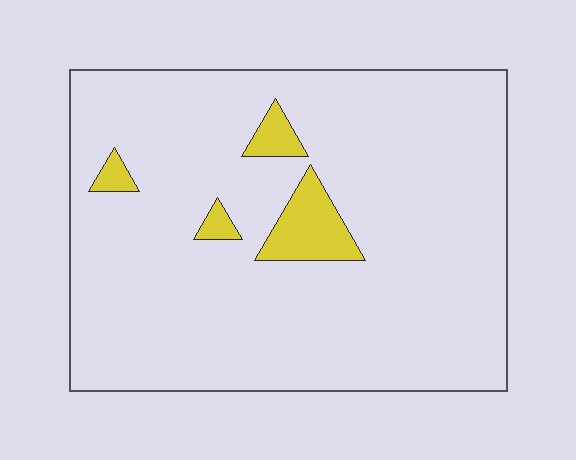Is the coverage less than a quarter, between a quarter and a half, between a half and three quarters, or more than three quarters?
Less than a quarter.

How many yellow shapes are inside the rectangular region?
4.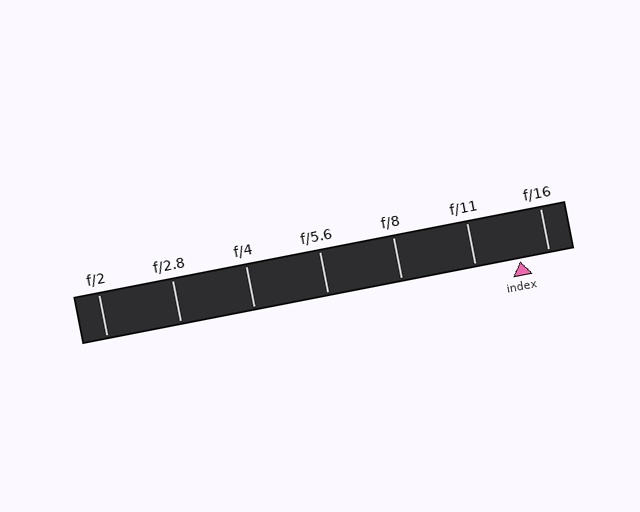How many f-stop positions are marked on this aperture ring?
There are 7 f-stop positions marked.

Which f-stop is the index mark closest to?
The index mark is closest to f/16.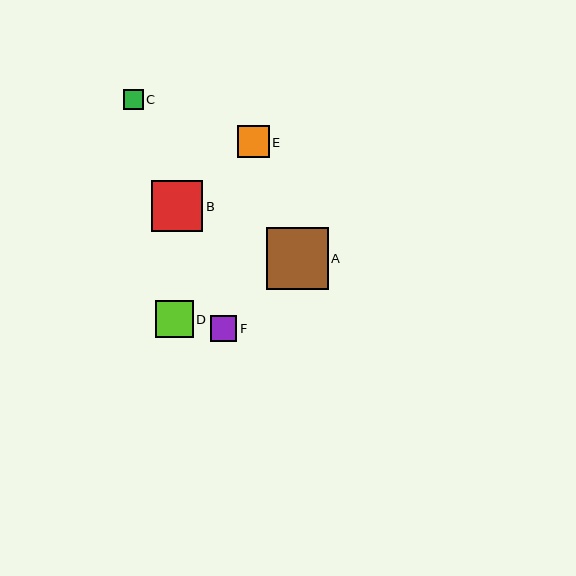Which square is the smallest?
Square C is the smallest with a size of approximately 20 pixels.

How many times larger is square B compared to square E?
Square B is approximately 1.6 times the size of square E.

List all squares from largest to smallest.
From largest to smallest: A, B, D, E, F, C.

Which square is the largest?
Square A is the largest with a size of approximately 62 pixels.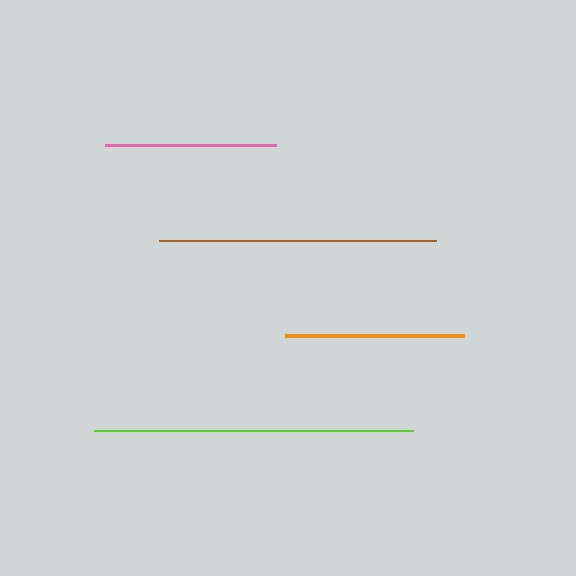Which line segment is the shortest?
The pink line is the shortest at approximately 171 pixels.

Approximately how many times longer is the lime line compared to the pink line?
The lime line is approximately 1.9 times the length of the pink line.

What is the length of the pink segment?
The pink segment is approximately 171 pixels long.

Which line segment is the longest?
The lime line is the longest at approximately 319 pixels.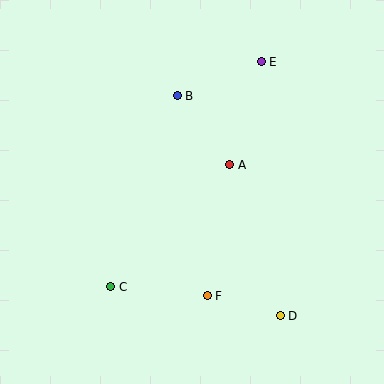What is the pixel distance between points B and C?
The distance between B and C is 202 pixels.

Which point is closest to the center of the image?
Point A at (230, 165) is closest to the center.